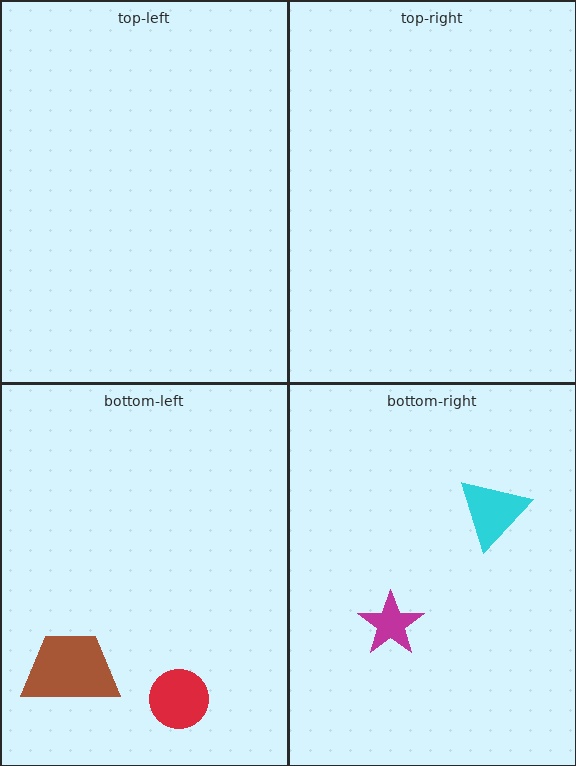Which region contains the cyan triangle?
The bottom-right region.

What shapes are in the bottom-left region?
The red circle, the brown trapezoid.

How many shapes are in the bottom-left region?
2.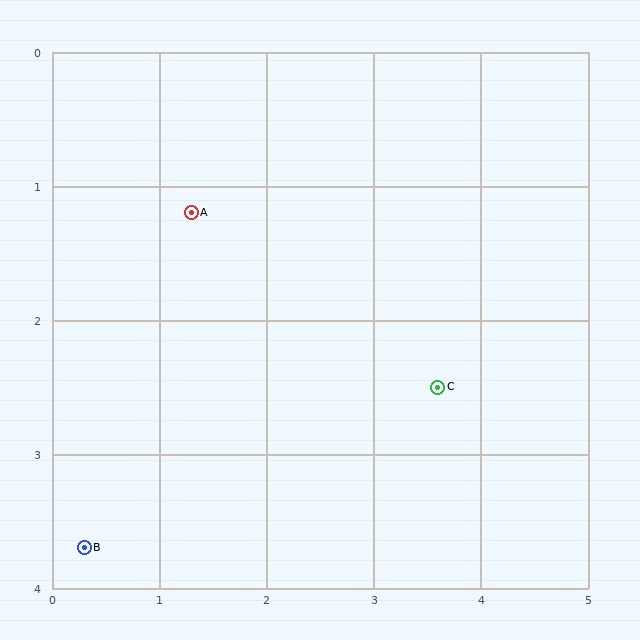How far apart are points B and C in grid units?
Points B and C are about 3.5 grid units apart.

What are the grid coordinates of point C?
Point C is at approximately (3.6, 2.5).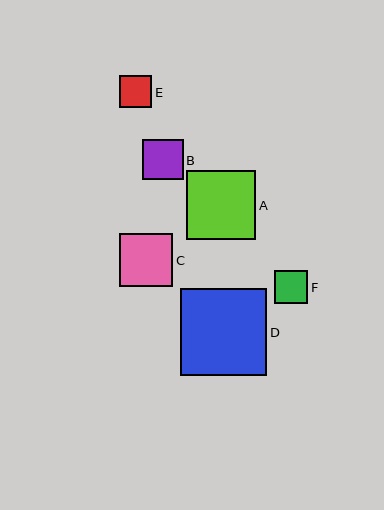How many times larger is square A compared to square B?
Square A is approximately 1.7 times the size of square B.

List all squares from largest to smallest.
From largest to smallest: D, A, C, B, F, E.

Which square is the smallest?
Square E is the smallest with a size of approximately 32 pixels.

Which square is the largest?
Square D is the largest with a size of approximately 87 pixels.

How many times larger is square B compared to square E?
Square B is approximately 1.3 times the size of square E.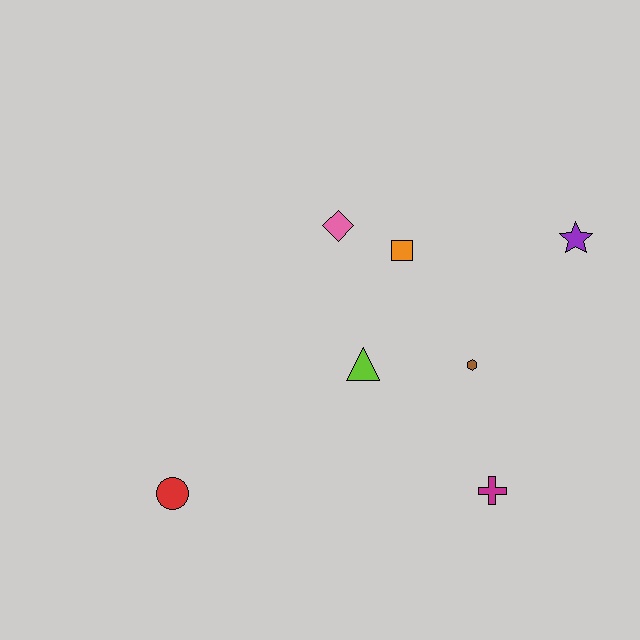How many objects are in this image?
There are 7 objects.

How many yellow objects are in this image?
There are no yellow objects.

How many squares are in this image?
There is 1 square.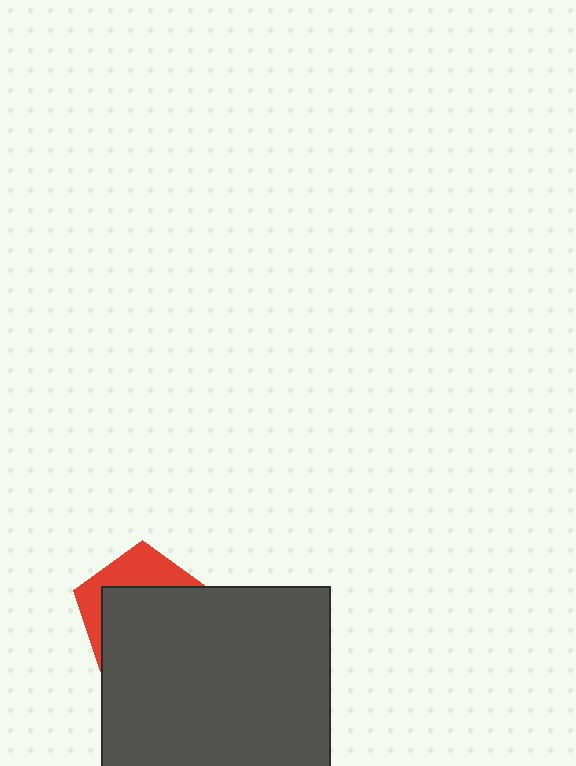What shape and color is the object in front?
The object in front is a dark gray square.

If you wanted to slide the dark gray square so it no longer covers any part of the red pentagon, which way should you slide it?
Slide it down — that is the most direct way to separate the two shapes.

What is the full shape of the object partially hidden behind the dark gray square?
The partially hidden object is a red pentagon.